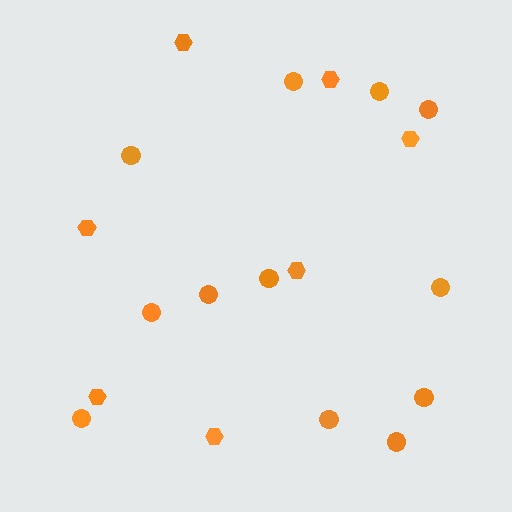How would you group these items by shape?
There are 2 groups: one group of circles (12) and one group of hexagons (7).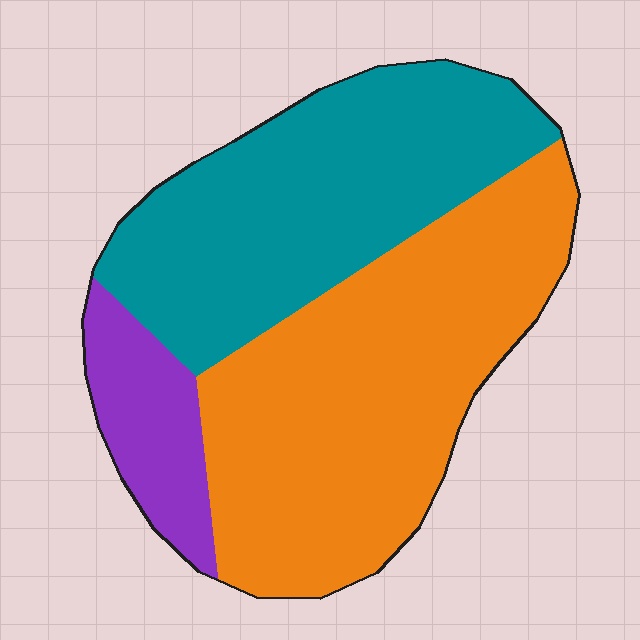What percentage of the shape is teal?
Teal covers roughly 40% of the shape.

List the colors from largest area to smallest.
From largest to smallest: orange, teal, purple.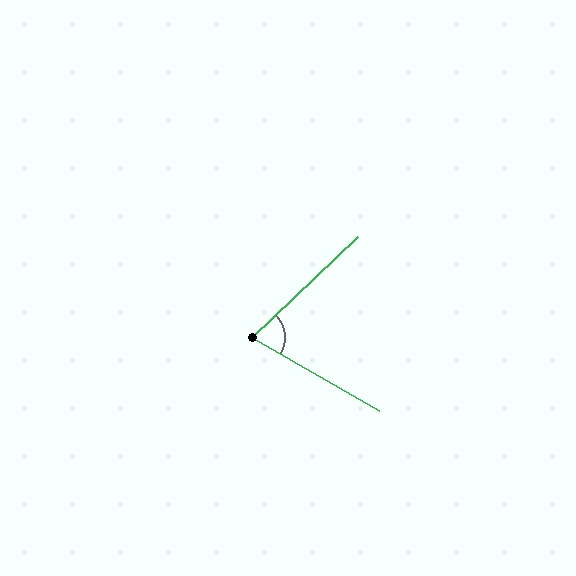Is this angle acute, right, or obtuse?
It is acute.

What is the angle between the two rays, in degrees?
Approximately 74 degrees.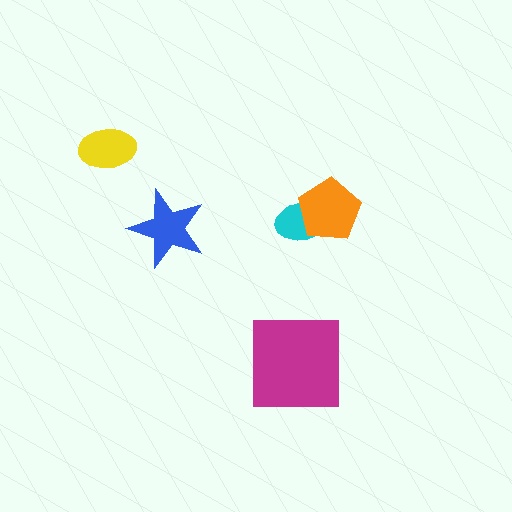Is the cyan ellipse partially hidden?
Yes, it is partially covered by another shape.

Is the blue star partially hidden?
No, no other shape covers it.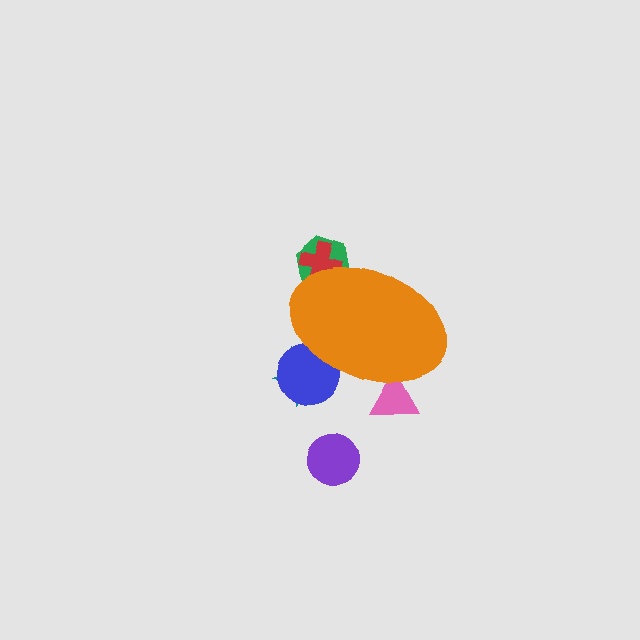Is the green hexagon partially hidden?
Yes, the green hexagon is partially hidden behind the orange ellipse.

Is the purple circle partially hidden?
No, the purple circle is fully visible.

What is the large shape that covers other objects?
An orange ellipse.